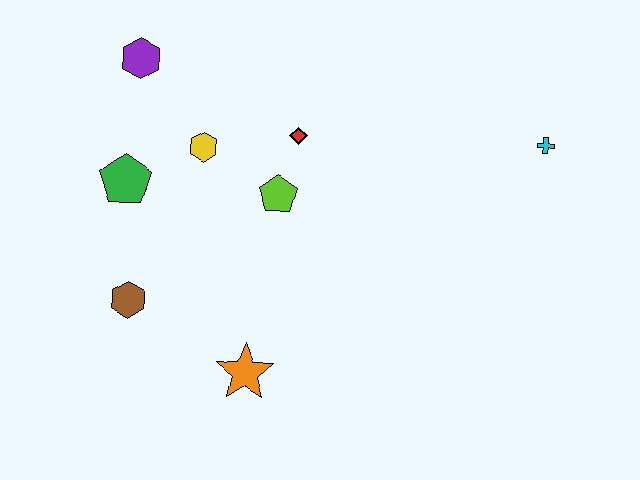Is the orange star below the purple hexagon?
Yes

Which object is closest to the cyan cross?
The red diamond is closest to the cyan cross.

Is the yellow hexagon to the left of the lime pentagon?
Yes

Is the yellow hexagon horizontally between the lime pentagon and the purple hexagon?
Yes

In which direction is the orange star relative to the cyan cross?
The orange star is to the left of the cyan cross.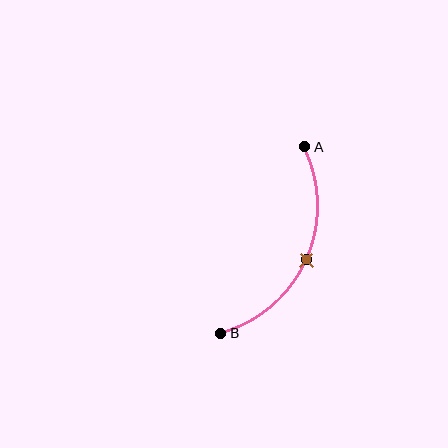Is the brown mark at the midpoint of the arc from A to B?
Yes. The brown mark lies on the arc at equal arc-length from both A and B — it is the arc midpoint.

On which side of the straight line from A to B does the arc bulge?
The arc bulges to the right of the straight line connecting A and B.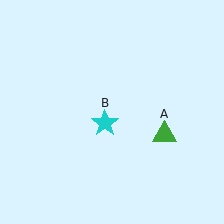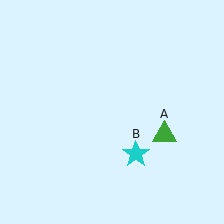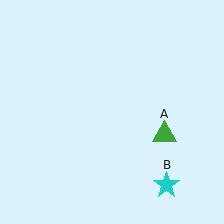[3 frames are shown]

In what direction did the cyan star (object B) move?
The cyan star (object B) moved down and to the right.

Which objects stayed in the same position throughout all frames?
Green triangle (object A) remained stationary.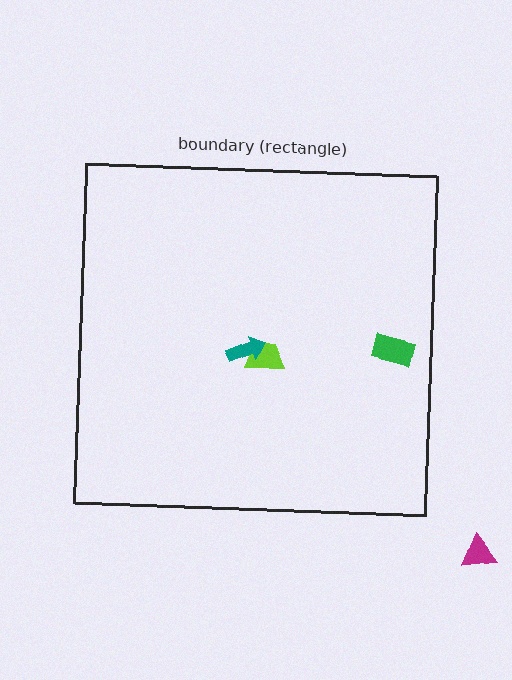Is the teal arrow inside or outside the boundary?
Inside.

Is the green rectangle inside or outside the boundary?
Inside.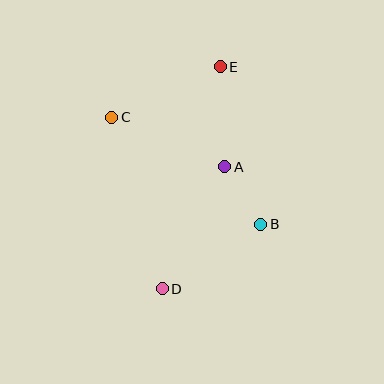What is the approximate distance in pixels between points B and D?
The distance between B and D is approximately 118 pixels.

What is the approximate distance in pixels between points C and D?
The distance between C and D is approximately 179 pixels.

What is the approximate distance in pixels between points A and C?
The distance between A and C is approximately 123 pixels.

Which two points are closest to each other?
Points A and B are closest to each other.